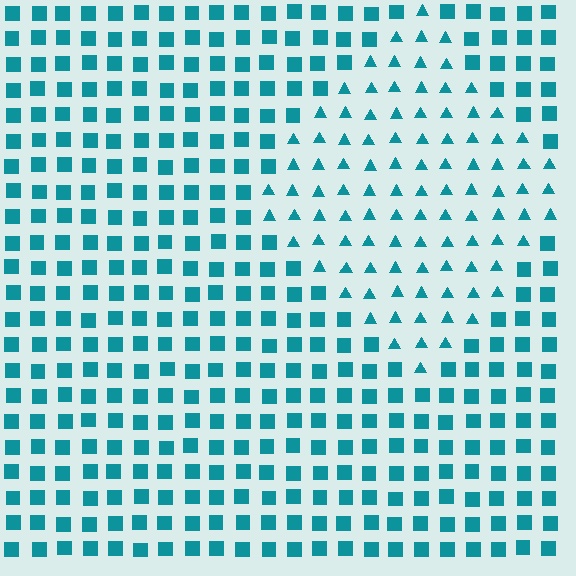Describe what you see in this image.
The image is filled with small teal elements arranged in a uniform grid. A diamond-shaped region contains triangles, while the surrounding area contains squares. The boundary is defined purely by the change in element shape.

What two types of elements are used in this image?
The image uses triangles inside the diamond region and squares outside it.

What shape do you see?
I see a diamond.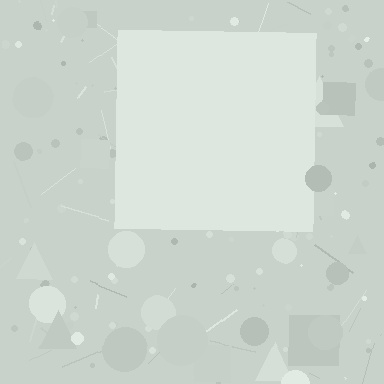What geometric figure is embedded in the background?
A square is embedded in the background.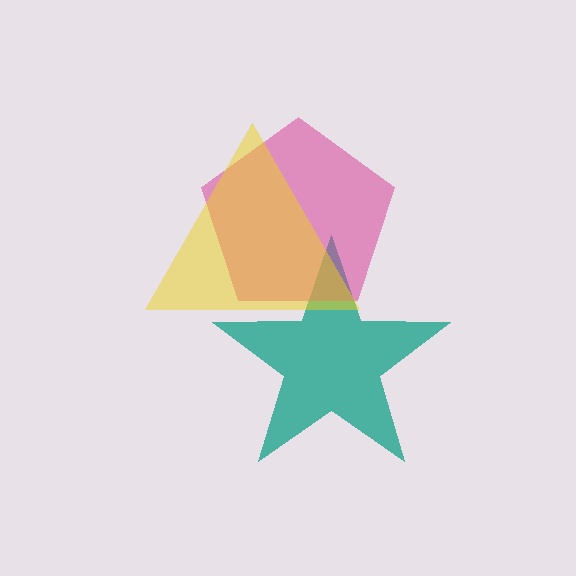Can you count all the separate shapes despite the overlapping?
Yes, there are 3 separate shapes.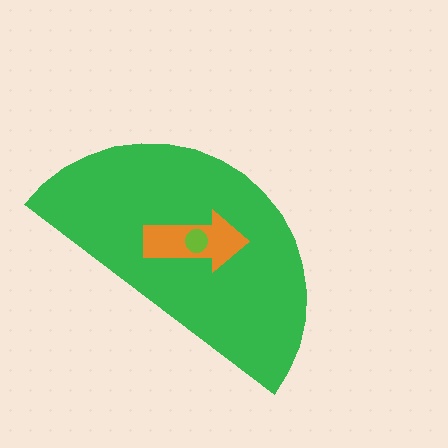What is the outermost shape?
The green semicircle.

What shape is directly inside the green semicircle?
The orange arrow.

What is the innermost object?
The lime circle.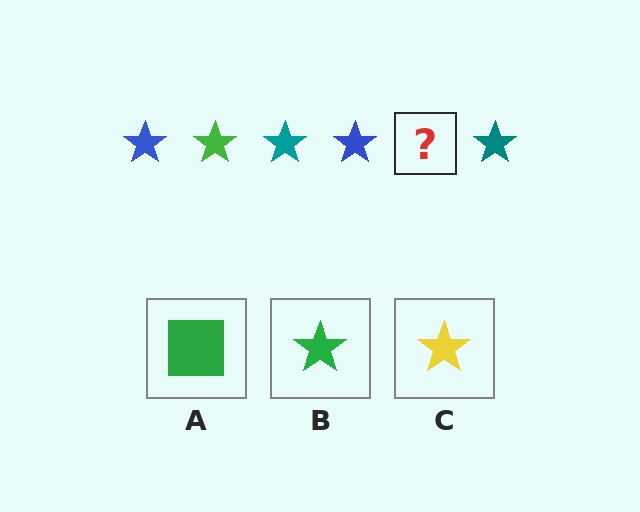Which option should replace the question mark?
Option B.